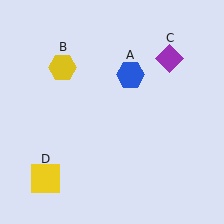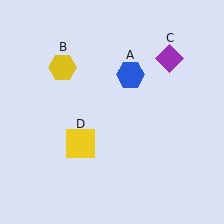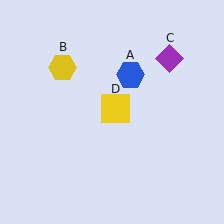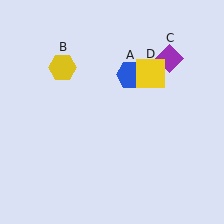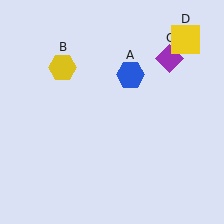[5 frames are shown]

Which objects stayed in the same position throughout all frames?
Blue hexagon (object A) and yellow hexagon (object B) and purple diamond (object C) remained stationary.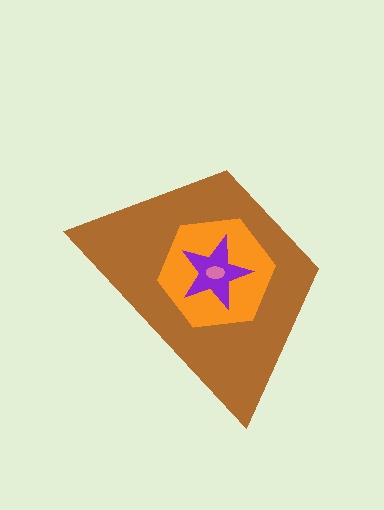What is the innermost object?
The pink ellipse.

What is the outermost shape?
The brown trapezoid.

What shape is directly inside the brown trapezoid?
The orange hexagon.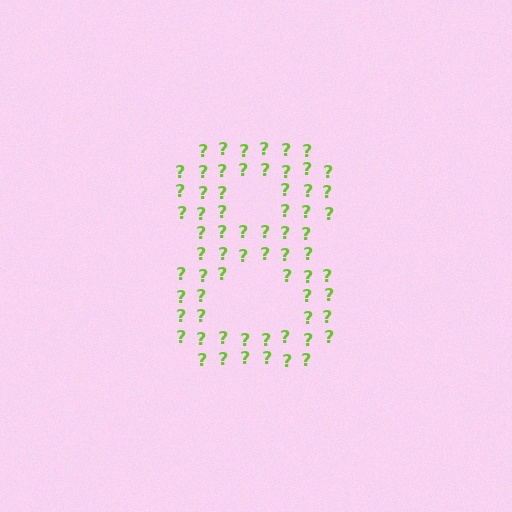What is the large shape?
The large shape is the digit 8.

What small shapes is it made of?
It is made of small question marks.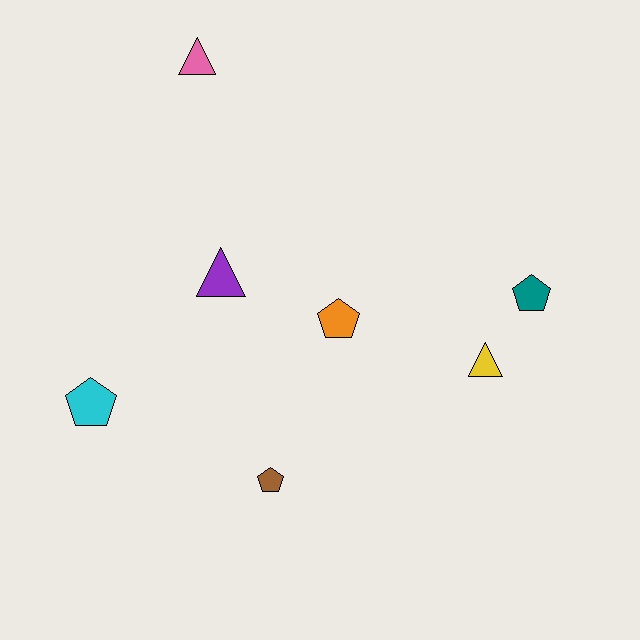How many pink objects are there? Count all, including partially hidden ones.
There is 1 pink object.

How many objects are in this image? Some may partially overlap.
There are 7 objects.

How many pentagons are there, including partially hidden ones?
There are 4 pentagons.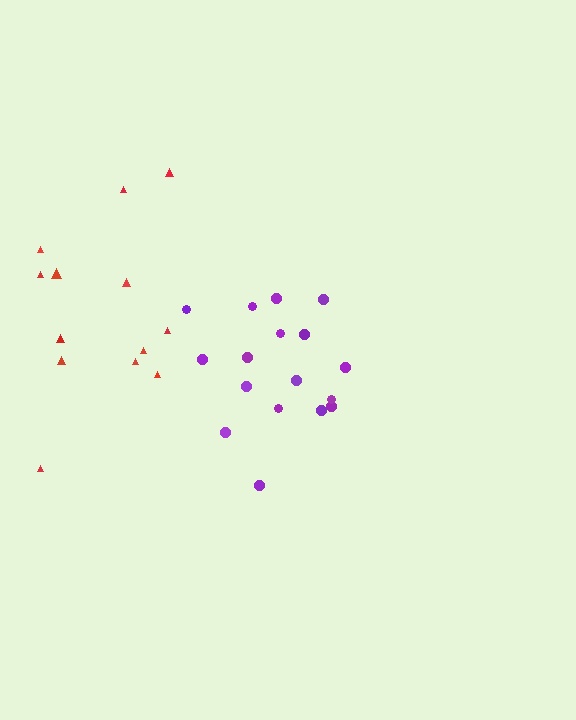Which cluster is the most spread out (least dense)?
Red.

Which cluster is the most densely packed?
Purple.